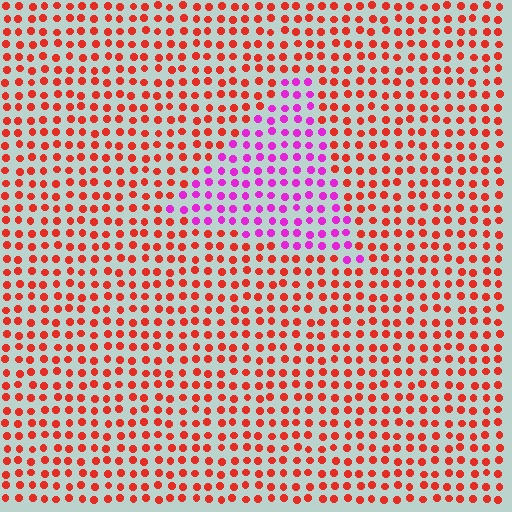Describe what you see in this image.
The image is filled with small red elements in a uniform arrangement. A triangle-shaped region is visible where the elements are tinted to a slightly different hue, forming a subtle color boundary.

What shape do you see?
I see a triangle.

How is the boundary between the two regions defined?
The boundary is defined purely by a slight shift in hue (about 59 degrees). Spacing, size, and orientation are identical on both sides.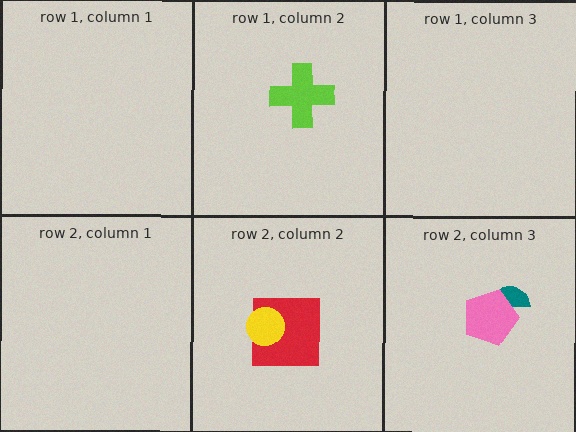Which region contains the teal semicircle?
The row 2, column 3 region.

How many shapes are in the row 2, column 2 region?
2.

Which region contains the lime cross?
The row 1, column 2 region.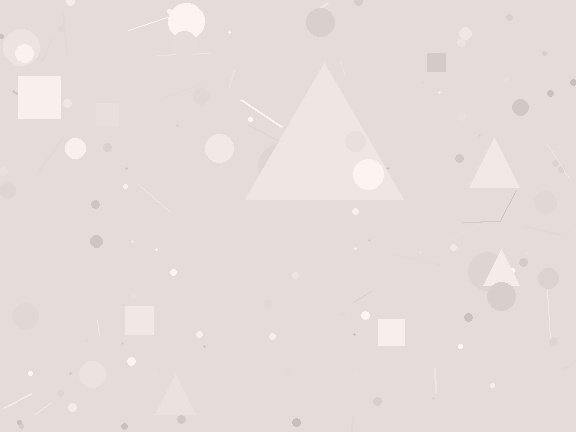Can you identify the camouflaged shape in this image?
The camouflaged shape is a triangle.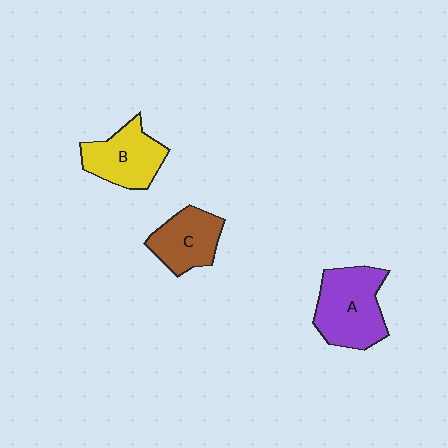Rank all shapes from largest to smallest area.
From largest to smallest: A (purple), B (yellow), C (brown).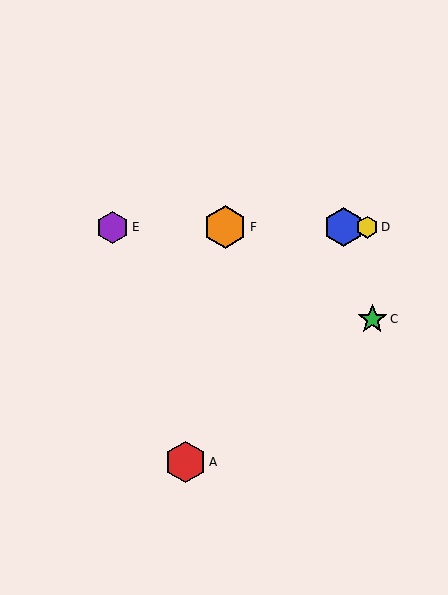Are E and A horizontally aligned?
No, E is at y≈227 and A is at y≈462.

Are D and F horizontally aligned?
Yes, both are at y≈227.